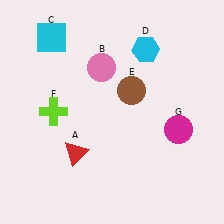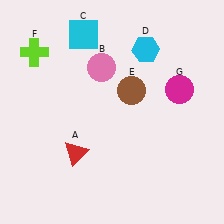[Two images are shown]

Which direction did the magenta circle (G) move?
The magenta circle (G) moved up.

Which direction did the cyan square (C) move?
The cyan square (C) moved right.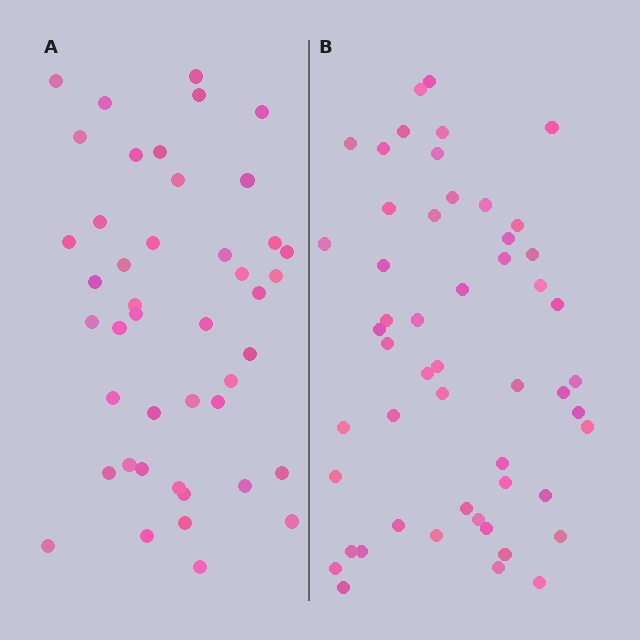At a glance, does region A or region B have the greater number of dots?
Region B (the right region) has more dots.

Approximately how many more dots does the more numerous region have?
Region B has roughly 8 or so more dots than region A.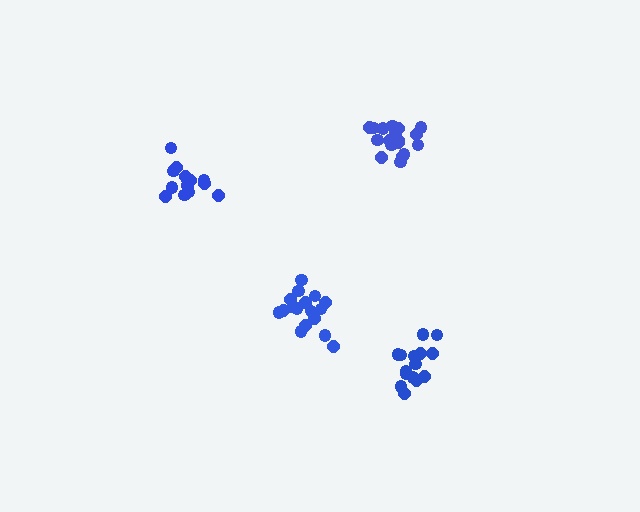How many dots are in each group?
Group 1: 14 dots, Group 2: 19 dots, Group 3: 15 dots, Group 4: 17 dots (65 total).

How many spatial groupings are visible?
There are 4 spatial groupings.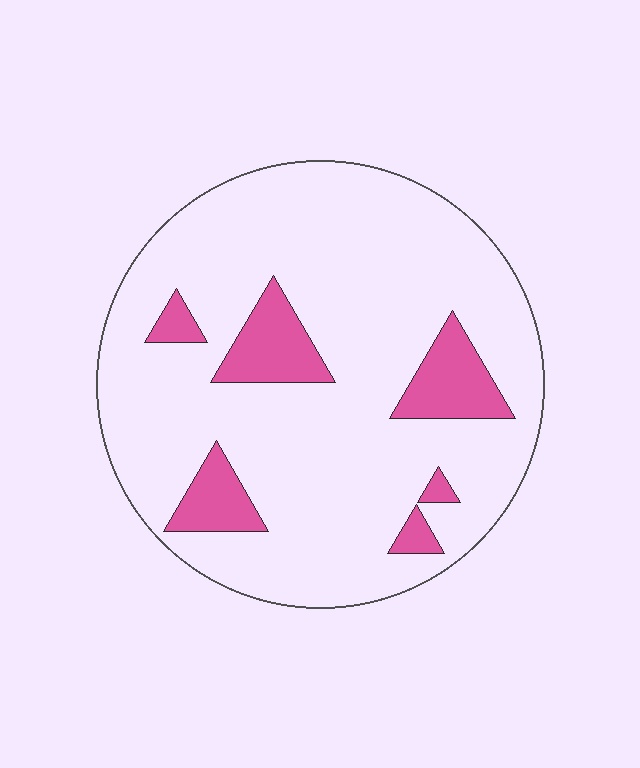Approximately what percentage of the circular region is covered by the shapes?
Approximately 15%.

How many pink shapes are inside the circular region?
6.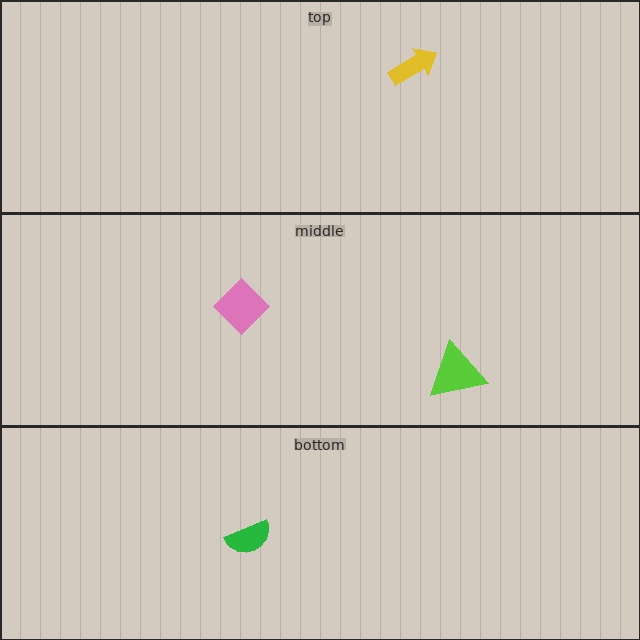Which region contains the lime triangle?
The middle region.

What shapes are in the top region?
The yellow arrow.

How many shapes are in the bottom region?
1.